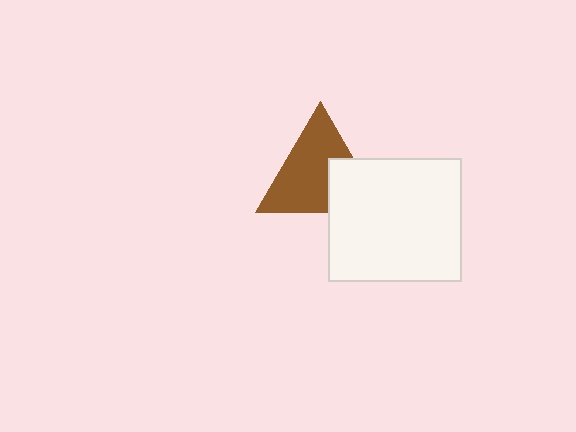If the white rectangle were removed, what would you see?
You would see the complete brown triangle.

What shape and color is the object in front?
The object in front is a white rectangle.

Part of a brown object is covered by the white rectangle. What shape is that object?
It is a triangle.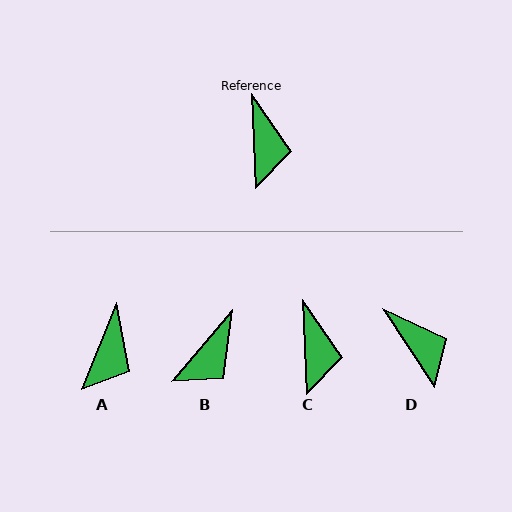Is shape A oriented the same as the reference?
No, it is off by about 24 degrees.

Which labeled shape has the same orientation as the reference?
C.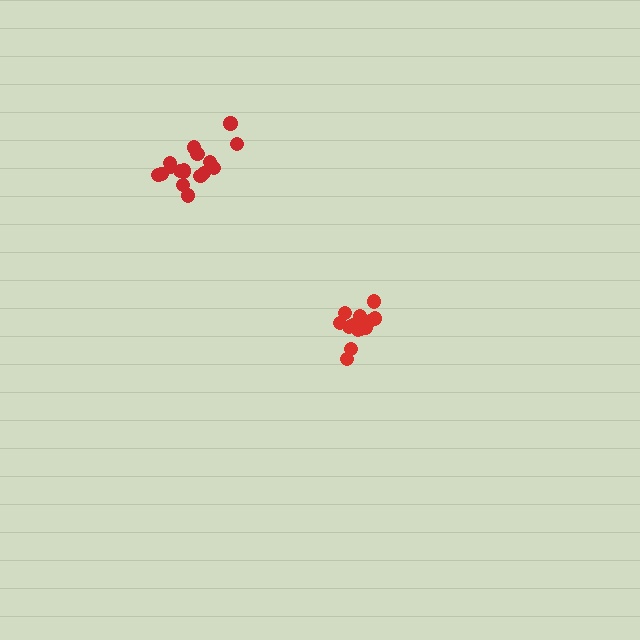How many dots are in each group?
Group 1: 17 dots, Group 2: 13 dots (30 total).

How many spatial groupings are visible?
There are 2 spatial groupings.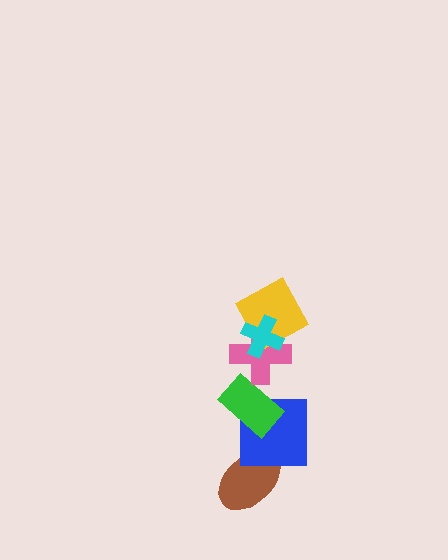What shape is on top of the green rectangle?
The pink cross is on top of the green rectangle.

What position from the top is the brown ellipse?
The brown ellipse is 6th from the top.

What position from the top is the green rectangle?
The green rectangle is 4th from the top.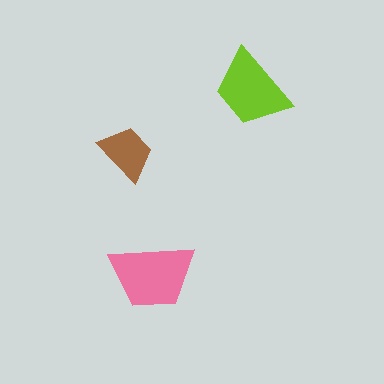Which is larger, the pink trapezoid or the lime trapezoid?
The pink one.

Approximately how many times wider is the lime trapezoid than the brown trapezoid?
About 1.5 times wider.